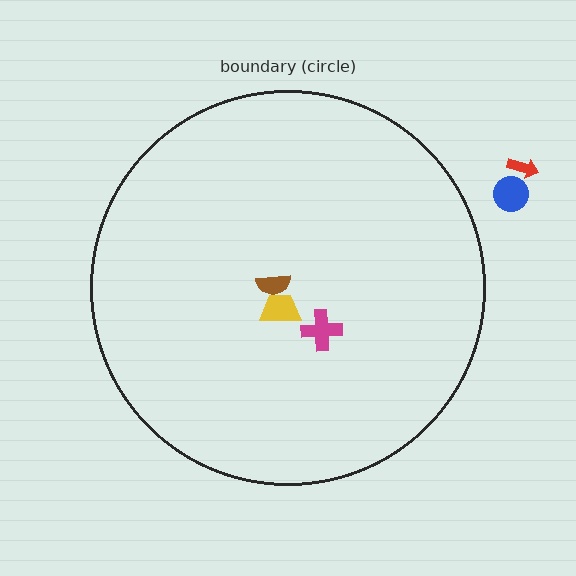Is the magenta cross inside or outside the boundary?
Inside.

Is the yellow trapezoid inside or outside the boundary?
Inside.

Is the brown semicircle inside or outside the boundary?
Inside.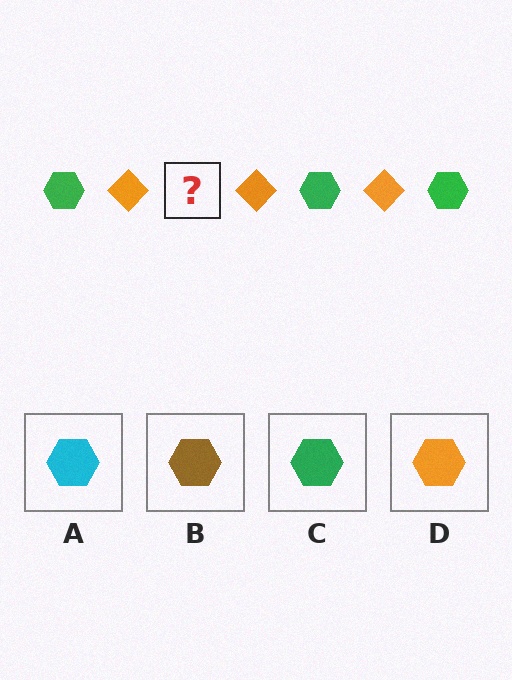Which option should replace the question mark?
Option C.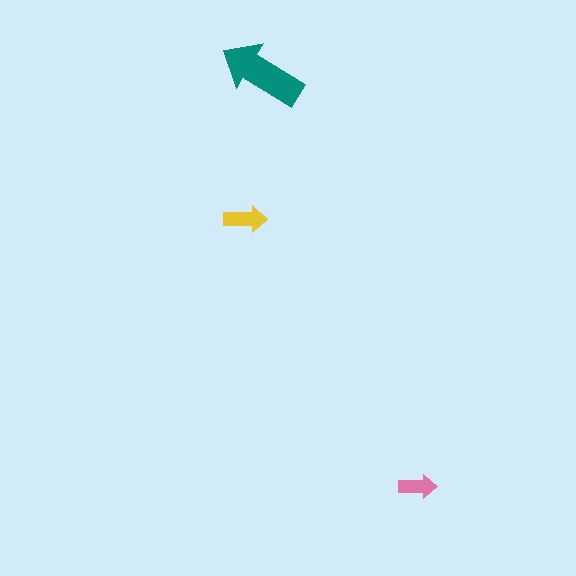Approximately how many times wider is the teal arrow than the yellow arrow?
About 2 times wider.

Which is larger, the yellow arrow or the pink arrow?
The yellow one.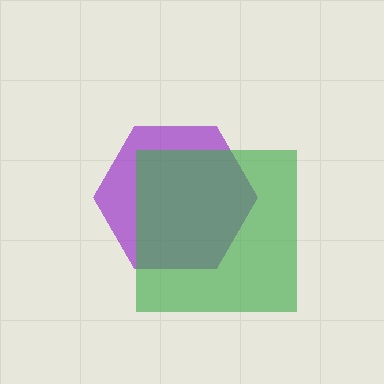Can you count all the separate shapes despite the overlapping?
Yes, there are 2 separate shapes.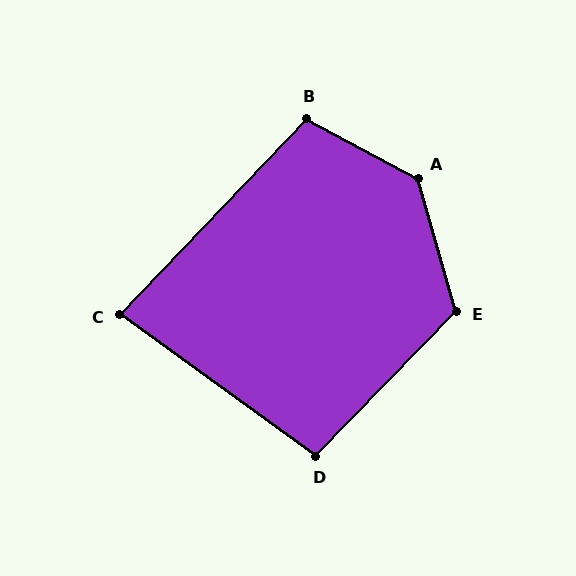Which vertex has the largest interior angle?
A, at approximately 134 degrees.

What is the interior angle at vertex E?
Approximately 120 degrees (obtuse).